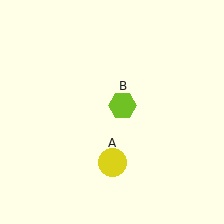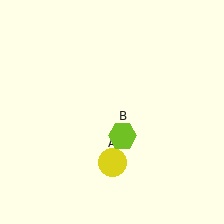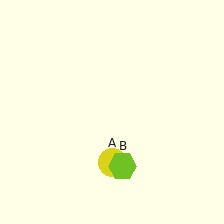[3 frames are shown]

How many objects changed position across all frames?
1 object changed position: lime hexagon (object B).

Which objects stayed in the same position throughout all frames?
Yellow circle (object A) remained stationary.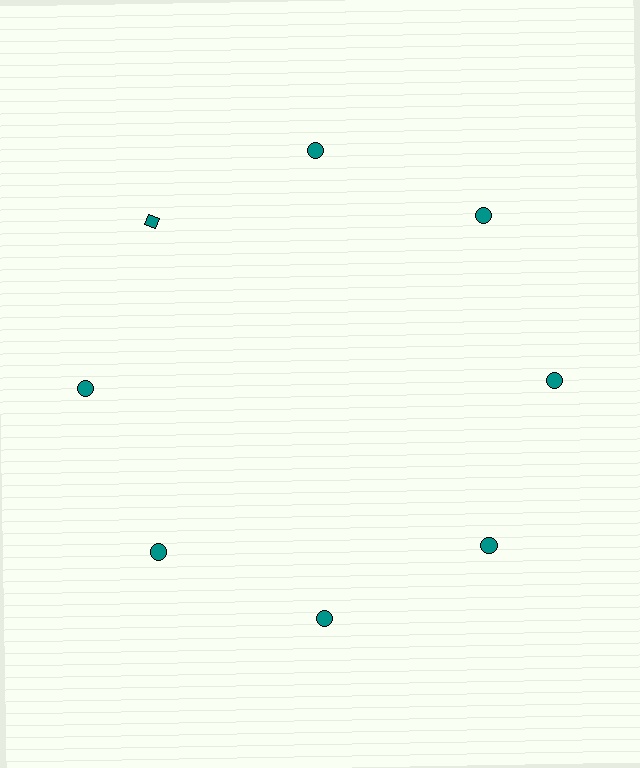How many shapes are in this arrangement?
There are 8 shapes arranged in a ring pattern.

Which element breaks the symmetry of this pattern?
The teal diamond at roughly the 10 o'clock position breaks the symmetry. All other shapes are teal circles.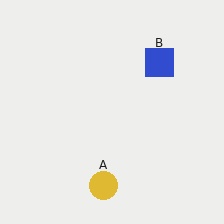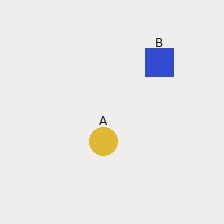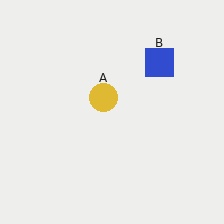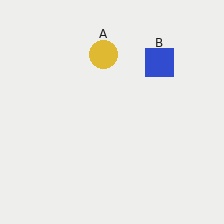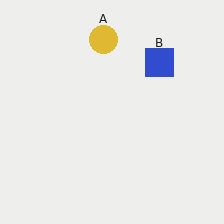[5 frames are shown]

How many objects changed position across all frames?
1 object changed position: yellow circle (object A).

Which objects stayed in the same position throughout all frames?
Blue square (object B) remained stationary.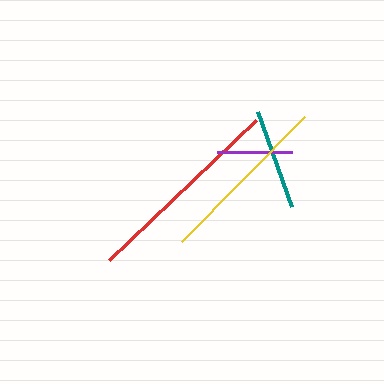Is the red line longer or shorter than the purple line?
The red line is longer than the purple line.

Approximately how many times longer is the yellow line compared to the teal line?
The yellow line is approximately 1.7 times the length of the teal line.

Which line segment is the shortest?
The purple line is the shortest at approximately 74 pixels.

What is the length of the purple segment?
The purple segment is approximately 74 pixels long.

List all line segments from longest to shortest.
From longest to shortest: red, yellow, teal, purple.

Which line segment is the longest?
The red line is the longest at approximately 203 pixels.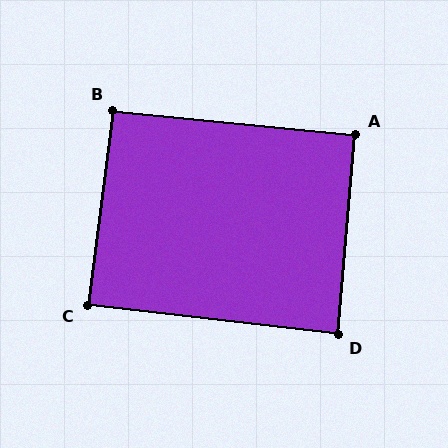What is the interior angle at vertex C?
Approximately 89 degrees (approximately right).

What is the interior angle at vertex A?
Approximately 91 degrees (approximately right).